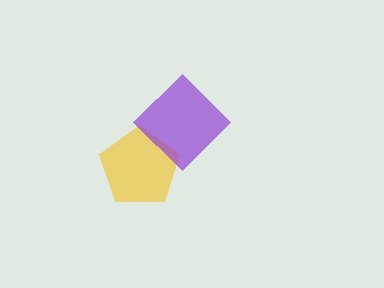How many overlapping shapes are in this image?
There are 2 overlapping shapes in the image.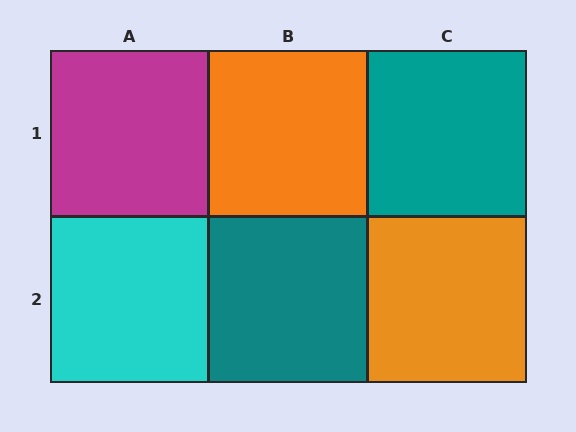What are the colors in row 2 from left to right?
Cyan, teal, orange.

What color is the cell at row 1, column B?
Orange.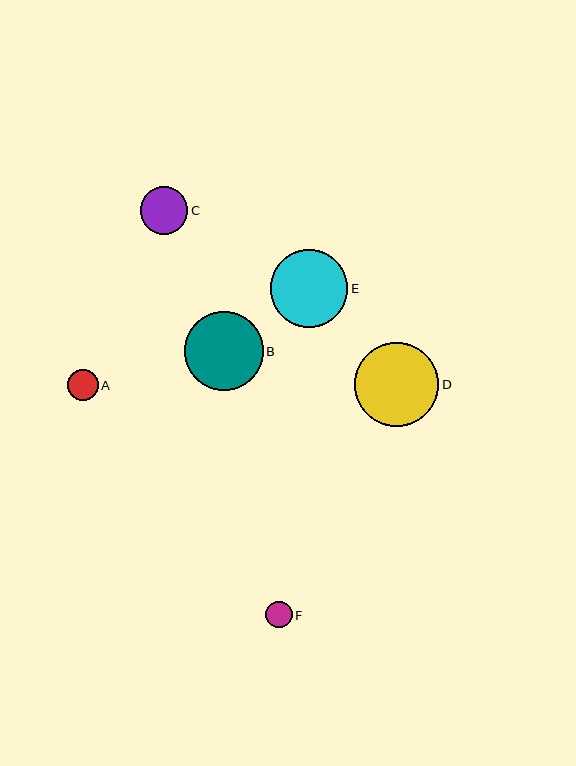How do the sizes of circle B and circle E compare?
Circle B and circle E are approximately the same size.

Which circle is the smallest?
Circle F is the smallest with a size of approximately 26 pixels.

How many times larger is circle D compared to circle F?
Circle D is approximately 3.2 times the size of circle F.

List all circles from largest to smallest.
From largest to smallest: D, B, E, C, A, F.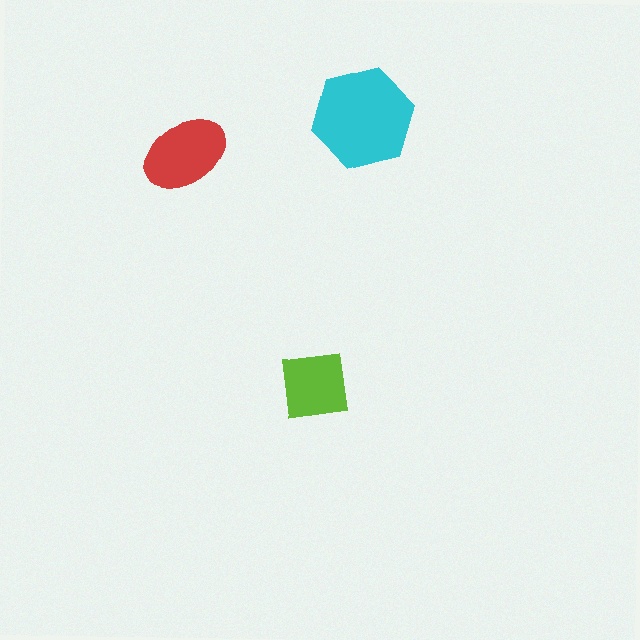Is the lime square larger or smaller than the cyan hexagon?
Smaller.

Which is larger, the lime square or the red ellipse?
The red ellipse.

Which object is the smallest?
The lime square.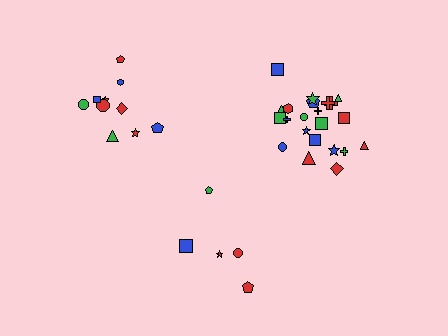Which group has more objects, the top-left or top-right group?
The top-right group.